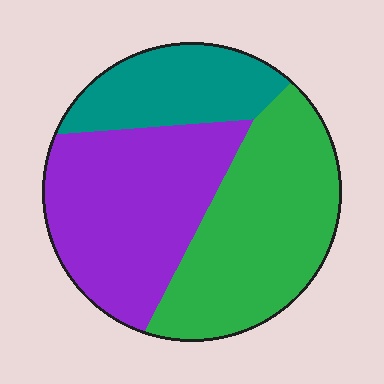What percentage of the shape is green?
Green takes up between a quarter and a half of the shape.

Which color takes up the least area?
Teal, at roughly 20%.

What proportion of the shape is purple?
Purple takes up between a third and a half of the shape.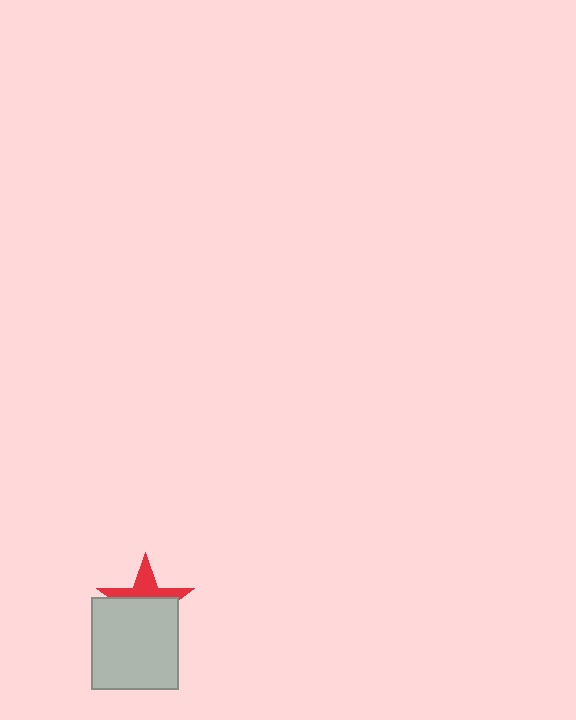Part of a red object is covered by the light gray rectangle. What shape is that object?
It is a star.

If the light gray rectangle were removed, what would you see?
You would see the complete red star.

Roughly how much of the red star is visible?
A small part of it is visible (roughly 41%).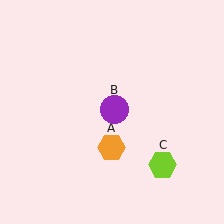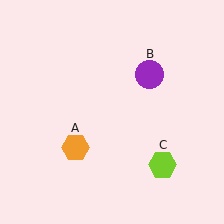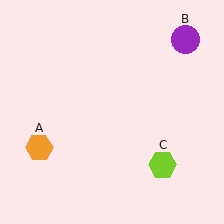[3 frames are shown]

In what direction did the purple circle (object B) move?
The purple circle (object B) moved up and to the right.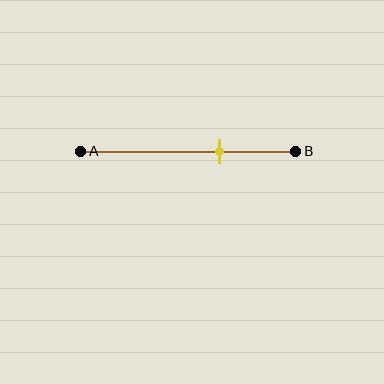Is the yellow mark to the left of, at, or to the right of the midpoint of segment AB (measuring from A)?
The yellow mark is to the right of the midpoint of segment AB.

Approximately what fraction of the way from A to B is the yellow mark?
The yellow mark is approximately 65% of the way from A to B.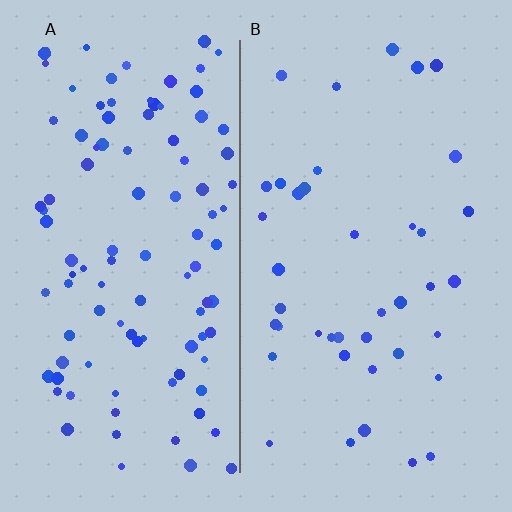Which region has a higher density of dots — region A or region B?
A (the left).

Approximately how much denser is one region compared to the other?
Approximately 2.6× — region A over region B.